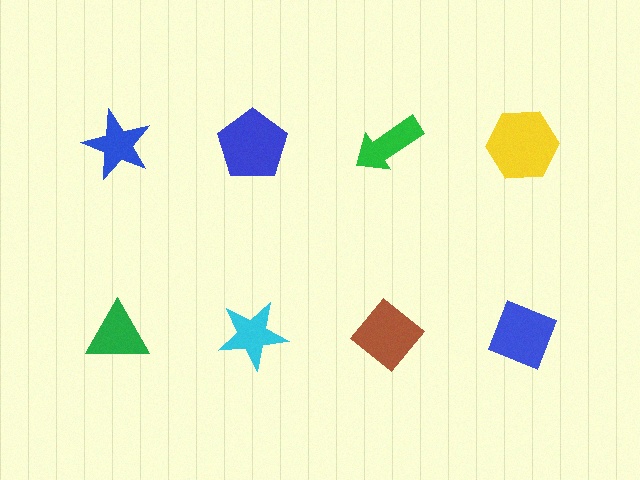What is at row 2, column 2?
A cyan star.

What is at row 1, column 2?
A blue pentagon.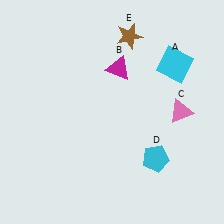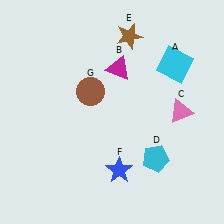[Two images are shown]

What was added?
A blue star (F), a brown circle (G) were added in Image 2.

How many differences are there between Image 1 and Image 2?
There are 2 differences between the two images.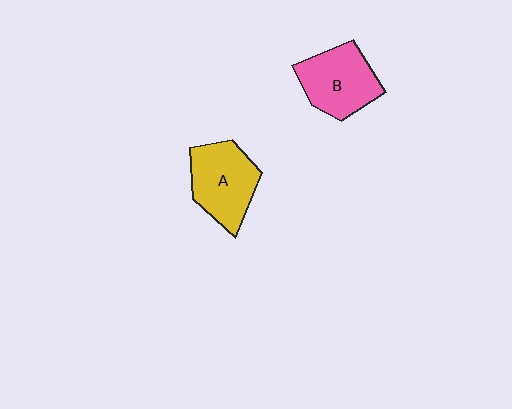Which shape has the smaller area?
Shape B (pink).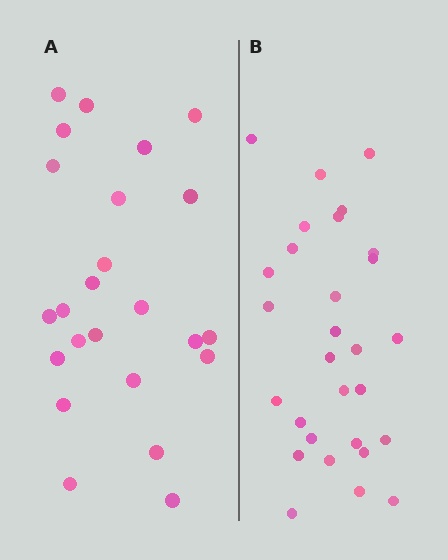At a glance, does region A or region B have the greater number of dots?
Region B (the right region) has more dots.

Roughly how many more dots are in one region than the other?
Region B has about 5 more dots than region A.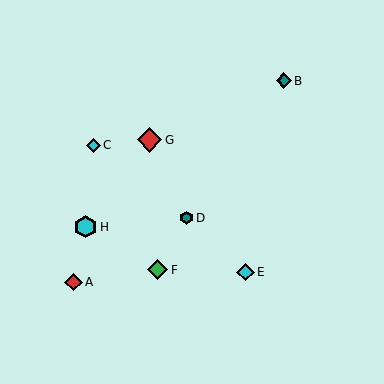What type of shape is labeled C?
Shape C is a cyan diamond.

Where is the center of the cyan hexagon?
The center of the cyan hexagon is at (85, 227).